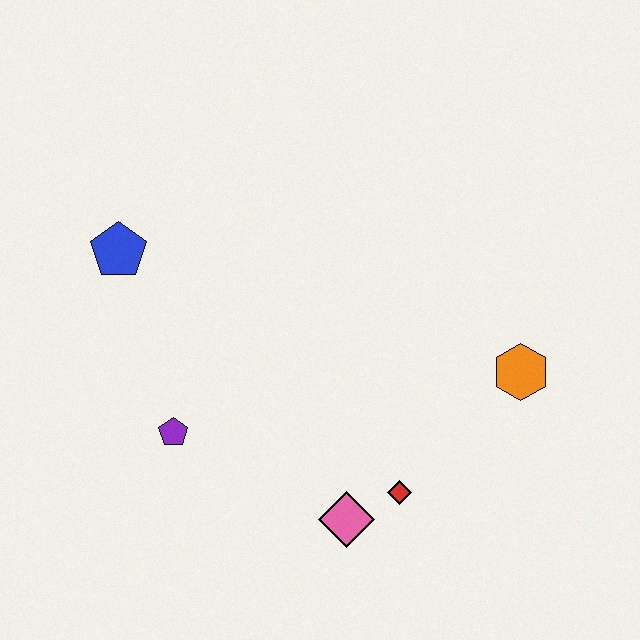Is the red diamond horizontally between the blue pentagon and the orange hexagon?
Yes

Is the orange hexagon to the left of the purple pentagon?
No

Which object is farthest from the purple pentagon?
The orange hexagon is farthest from the purple pentagon.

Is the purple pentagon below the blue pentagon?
Yes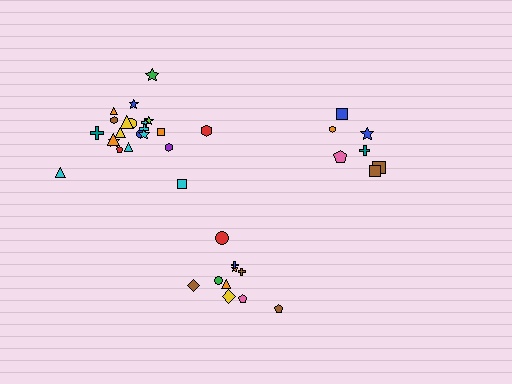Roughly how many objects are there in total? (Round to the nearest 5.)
Roughly 40 objects in total.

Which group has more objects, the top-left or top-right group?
The top-left group.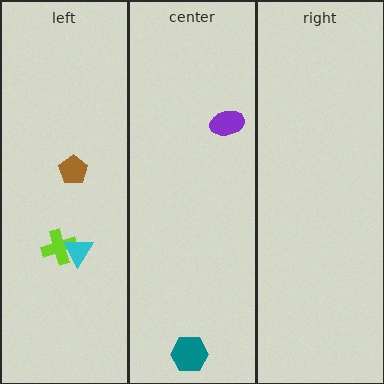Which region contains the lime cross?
The left region.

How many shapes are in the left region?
3.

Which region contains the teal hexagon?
The center region.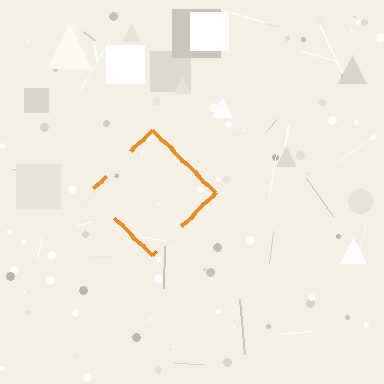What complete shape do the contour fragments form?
The contour fragments form a diamond.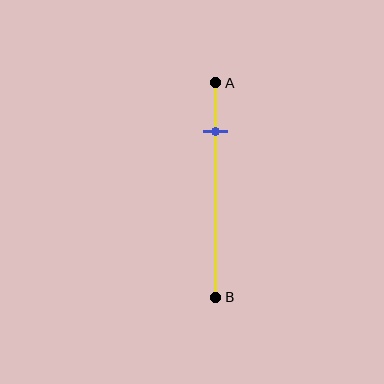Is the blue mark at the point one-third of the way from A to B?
No, the mark is at about 25% from A, not at the 33% one-third point.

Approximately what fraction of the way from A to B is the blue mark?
The blue mark is approximately 25% of the way from A to B.